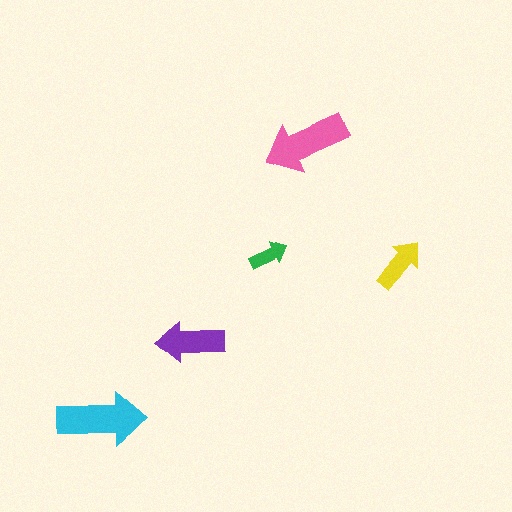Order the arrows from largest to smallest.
the cyan one, the pink one, the purple one, the yellow one, the green one.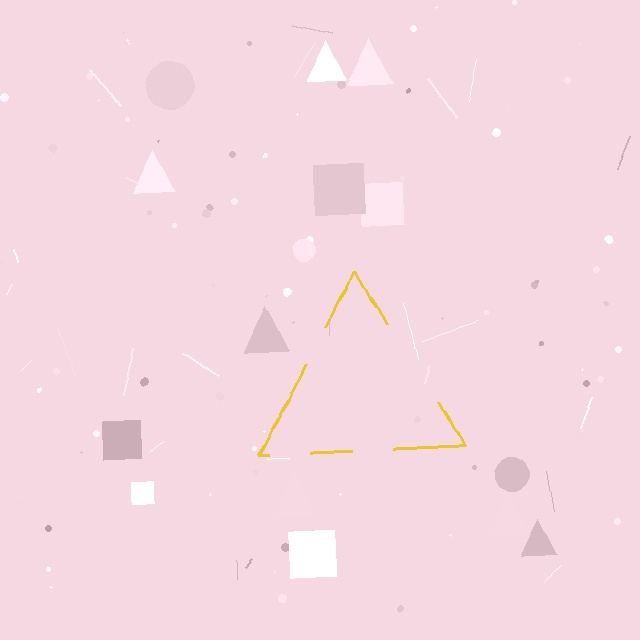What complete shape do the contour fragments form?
The contour fragments form a triangle.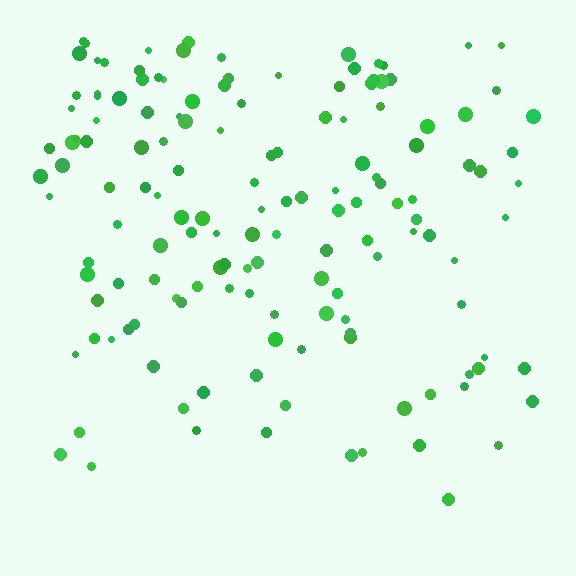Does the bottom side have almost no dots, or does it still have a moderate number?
Still a moderate number, just noticeably fewer than the top.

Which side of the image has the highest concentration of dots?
The top.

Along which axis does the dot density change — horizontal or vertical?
Vertical.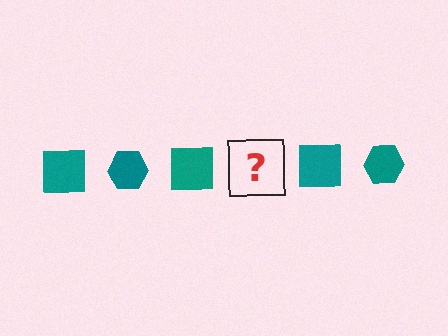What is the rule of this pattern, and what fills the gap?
The rule is that the pattern cycles through square, hexagon shapes in teal. The gap should be filled with a teal hexagon.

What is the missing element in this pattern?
The missing element is a teal hexagon.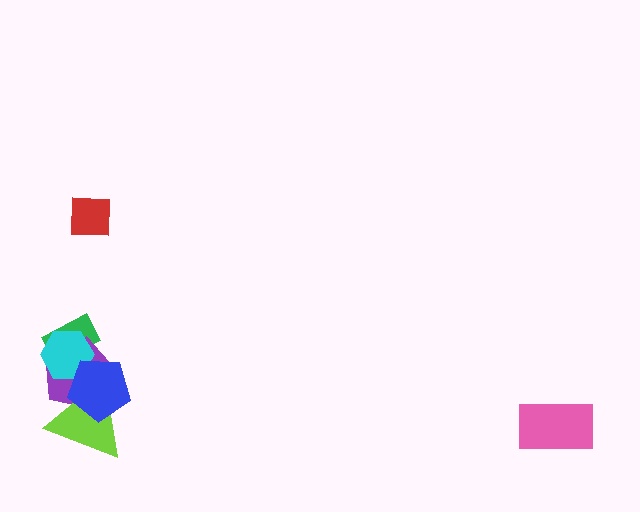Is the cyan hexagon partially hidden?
Yes, it is partially covered by another shape.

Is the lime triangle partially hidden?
Yes, it is partially covered by another shape.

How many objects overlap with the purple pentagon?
4 objects overlap with the purple pentagon.